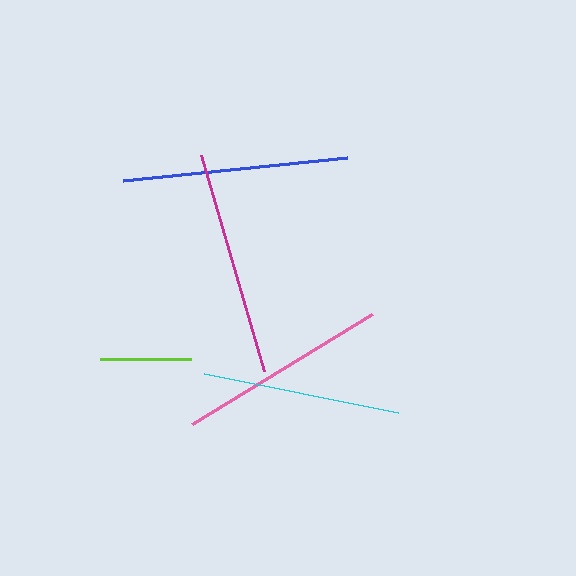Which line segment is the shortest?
The lime line is the shortest at approximately 91 pixels.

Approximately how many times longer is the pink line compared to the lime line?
The pink line is approximately 2.3 times the length of the lime line.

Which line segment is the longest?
The blue line is the longest at approximately 226 pixels.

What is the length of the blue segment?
The blue segment is approximately 226 pixels long.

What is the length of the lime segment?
The lime segment is approximately 91 pixels long.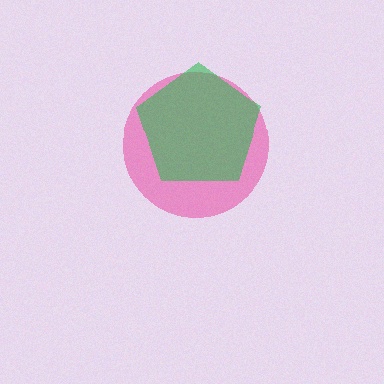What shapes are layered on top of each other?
The layered shapes are: a pink circle, a green pentagon.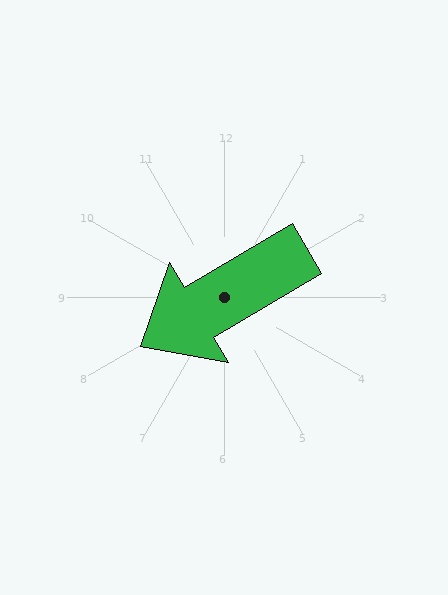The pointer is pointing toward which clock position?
Roughly 8 o'clock.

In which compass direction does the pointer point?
Southwest.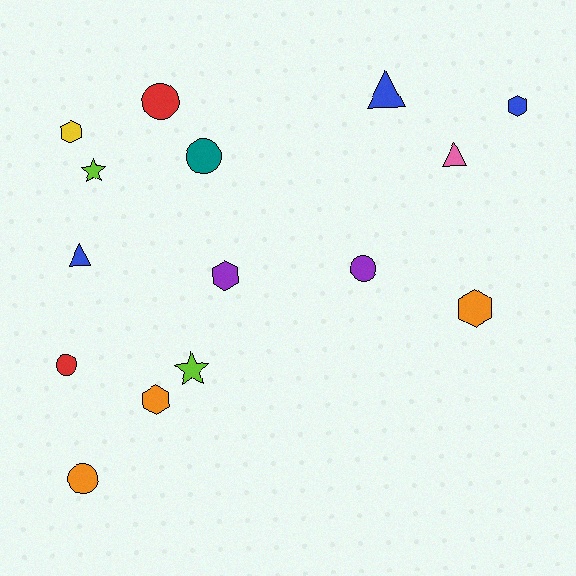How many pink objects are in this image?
There is 1 pink object.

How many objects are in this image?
There are 15 objects.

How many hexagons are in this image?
There are 5 hexagons.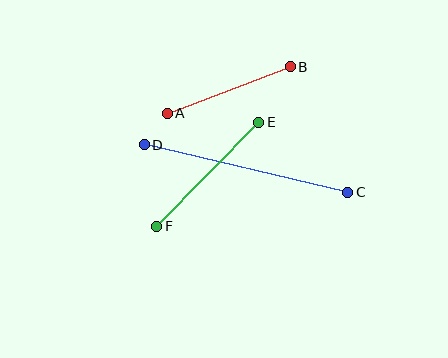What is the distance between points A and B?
The distance is approximately 132 pixels.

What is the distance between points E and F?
The distance is approximately 145 pixels.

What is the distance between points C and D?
The distance is approximately 209 pixels.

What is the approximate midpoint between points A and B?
The midpoint is at approximately (229, 90) pixels.